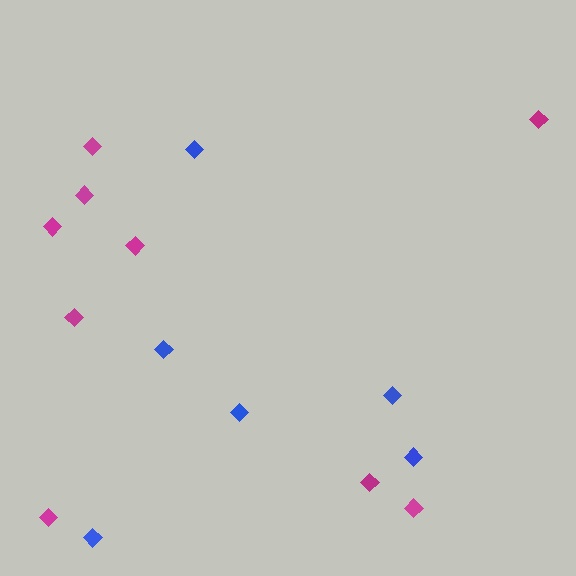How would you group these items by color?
There are 2 groups: one group of magenta diamonds (9) and one group of blue diamonds (6).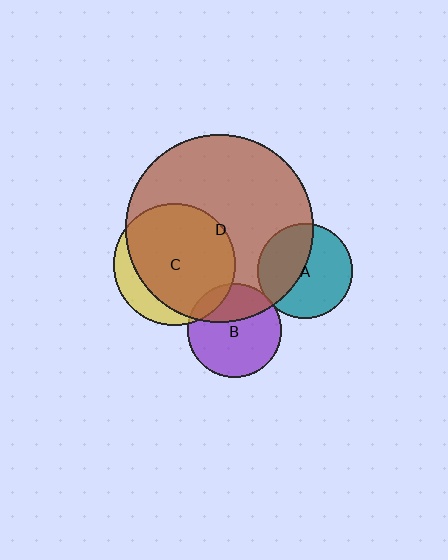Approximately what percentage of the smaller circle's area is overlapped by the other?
Approximately 5%.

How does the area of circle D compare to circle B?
Approximately 4.0 times.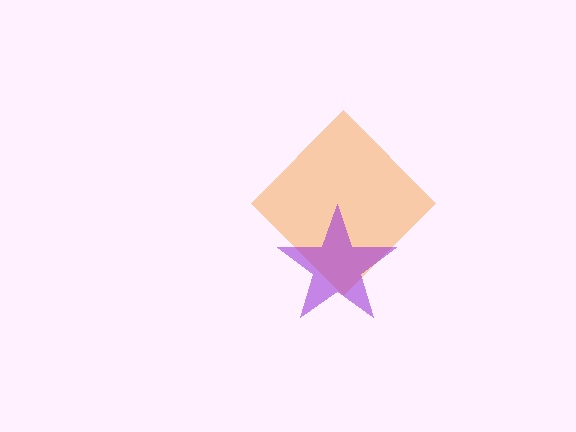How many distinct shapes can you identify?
There are 2 distinct shapes: an orange diamond, a purple star.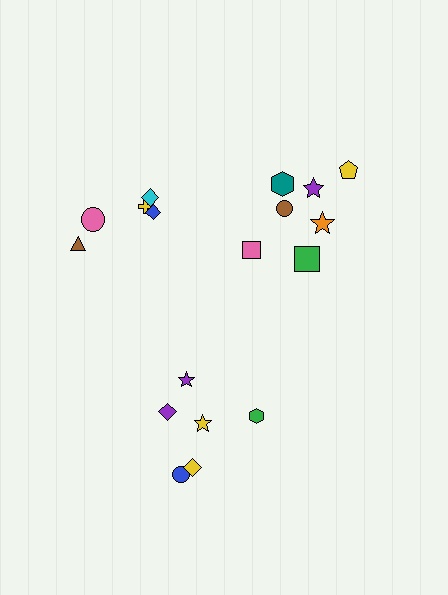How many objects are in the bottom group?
There are 6 objects.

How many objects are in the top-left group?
There are 5 objects.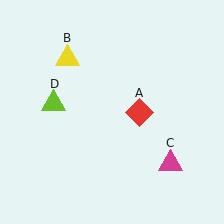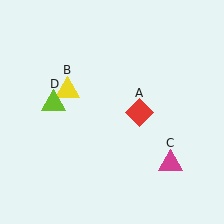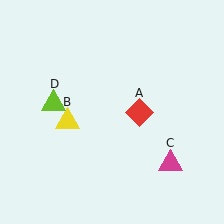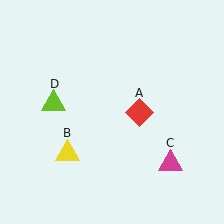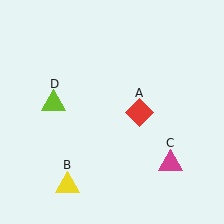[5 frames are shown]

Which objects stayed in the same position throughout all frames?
Red diamond (object A) and magenta triangle (object C) and lime triangle (object D) remained stationary.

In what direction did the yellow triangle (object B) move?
The yellow triangle (object B) moved down.